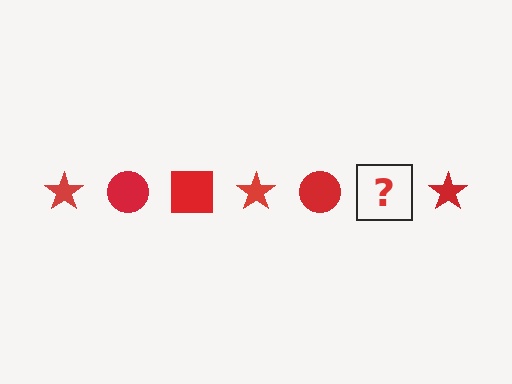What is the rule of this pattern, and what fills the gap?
The rule is that the pattern cycles through star, circle, square shapes in red. The gap should be filled with a red square.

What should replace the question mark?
The question mark should be replaced with a red square.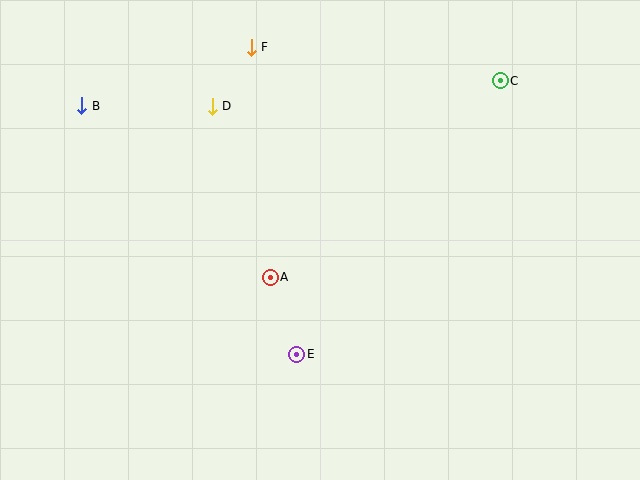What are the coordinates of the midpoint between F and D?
The midpoint between F and D is at (232, 77).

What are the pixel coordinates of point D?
Point D is at (212, 106).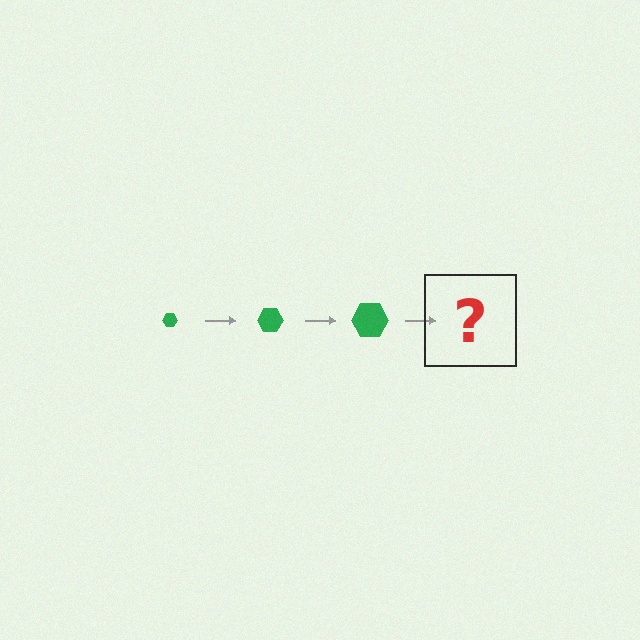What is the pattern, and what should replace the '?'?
The pattern is that the hexagon gets progressively larger each step. The '?' should be a green hexagon, larger than the previous one.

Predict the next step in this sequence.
The next step is a green hexagon, larger than the previous one.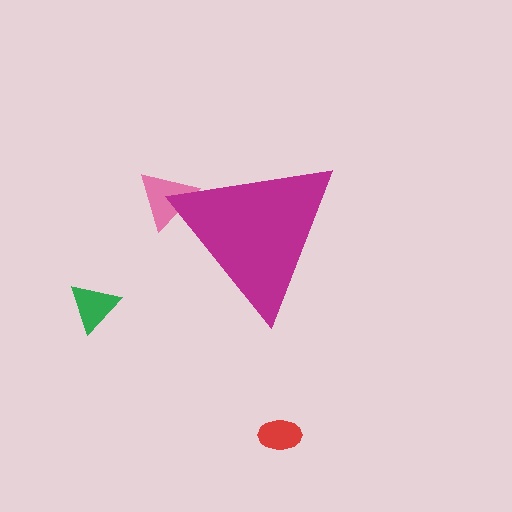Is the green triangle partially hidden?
No, the green triangle is fully visible.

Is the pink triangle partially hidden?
Yes, the pink triangle is partially hidden behind the magenta triangle.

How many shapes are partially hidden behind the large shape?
1 shape is partially hidden.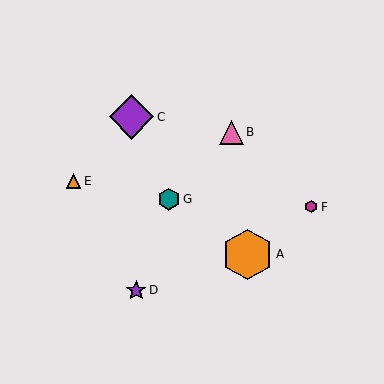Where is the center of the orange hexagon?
The center of the orange hexagon is at (248, 254).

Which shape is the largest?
The orange hexagon (labeled A) is the largest.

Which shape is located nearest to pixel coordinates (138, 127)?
The purple diamond (labeled C) at (132, 117) is nearest to that location.